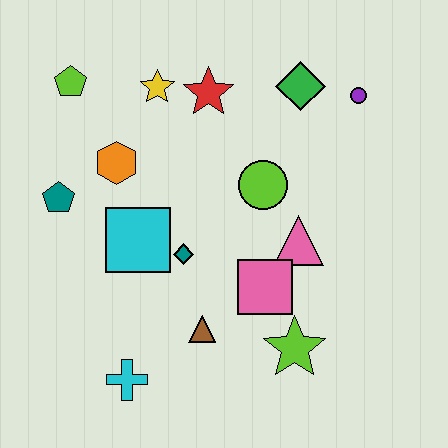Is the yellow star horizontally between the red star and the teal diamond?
No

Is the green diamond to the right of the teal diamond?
Yes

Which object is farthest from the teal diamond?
The purple circle is farthest from the teal diamond.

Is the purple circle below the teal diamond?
No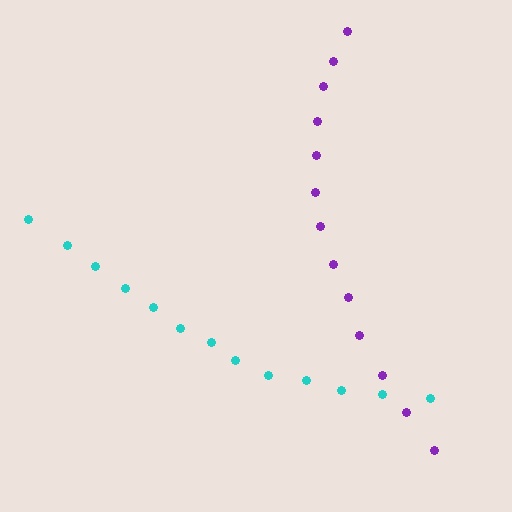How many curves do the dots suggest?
There are 2 distinct paths.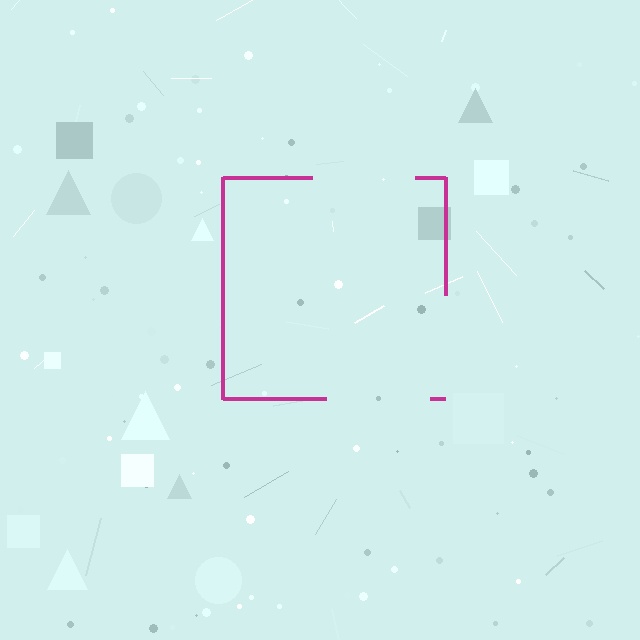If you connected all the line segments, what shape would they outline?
They would outline a square.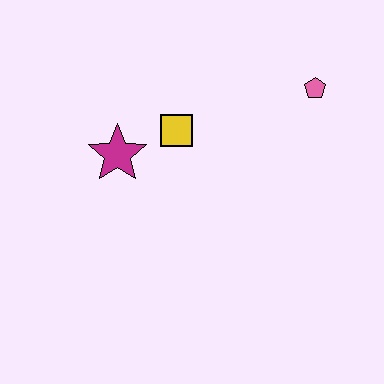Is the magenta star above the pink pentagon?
No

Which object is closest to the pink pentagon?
The yellow square is closest to the pink pentagon.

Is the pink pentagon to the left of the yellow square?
No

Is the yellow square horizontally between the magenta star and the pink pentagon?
Yes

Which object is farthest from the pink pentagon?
The magenta star is farthest from the pink pentagon.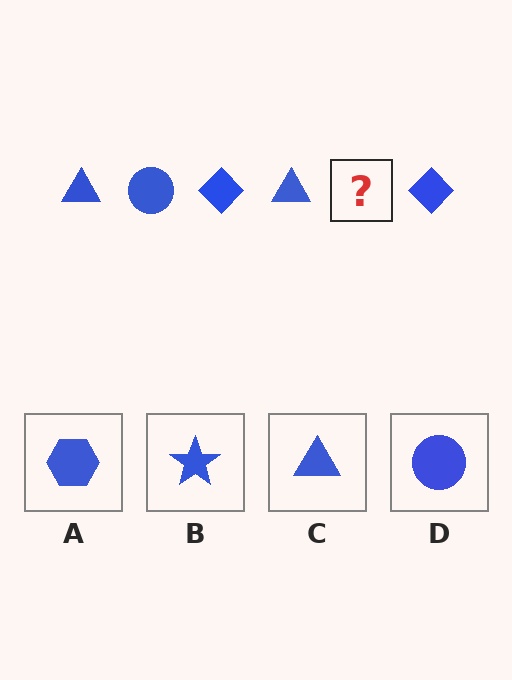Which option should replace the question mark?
Option D.